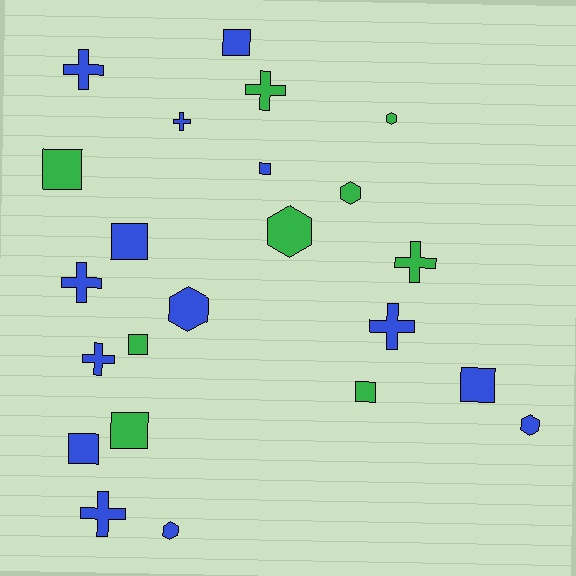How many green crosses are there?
There are 2 green crosses.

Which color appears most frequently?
Blue, with 14 objects.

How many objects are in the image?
There are 23 objects.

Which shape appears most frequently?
Square, with 9 objects.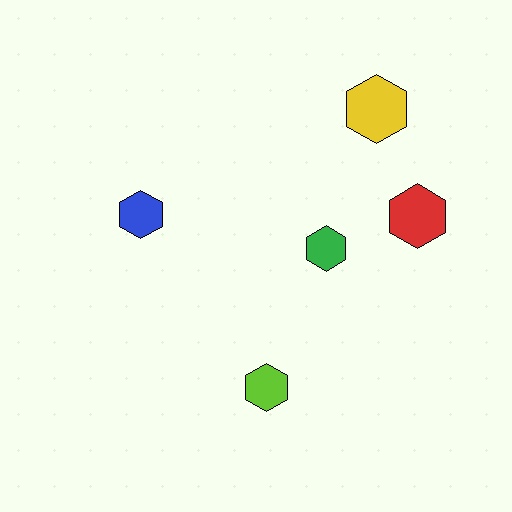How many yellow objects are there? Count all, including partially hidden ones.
There is 1 yellow object.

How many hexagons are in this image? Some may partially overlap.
There are 5 hexagons.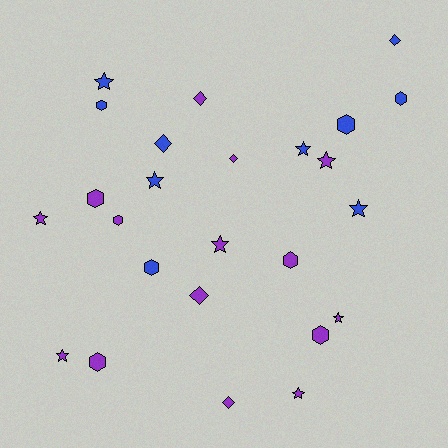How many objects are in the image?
There are 25 objects.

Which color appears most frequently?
Purple, with 15 objects.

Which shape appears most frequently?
Star, with 10 objects.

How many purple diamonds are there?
There are 4 purple diamonds.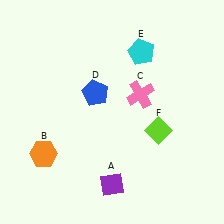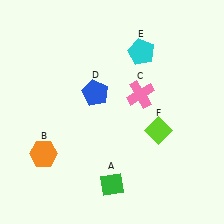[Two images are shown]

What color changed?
The diamond (A) changed from purple in Image 1 to green in Image 2.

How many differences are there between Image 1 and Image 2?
There is 1 difference between the two images.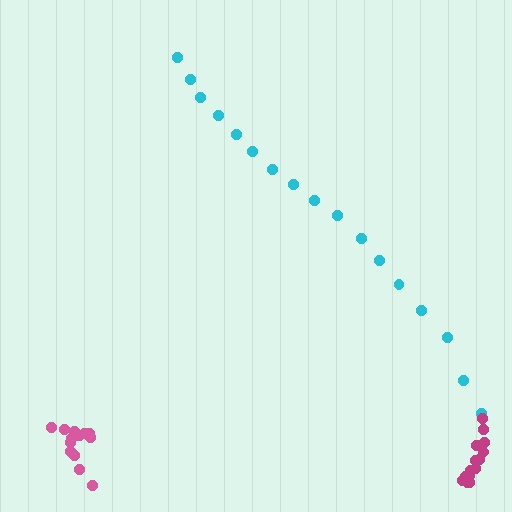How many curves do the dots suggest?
There are 3 distinct paths.